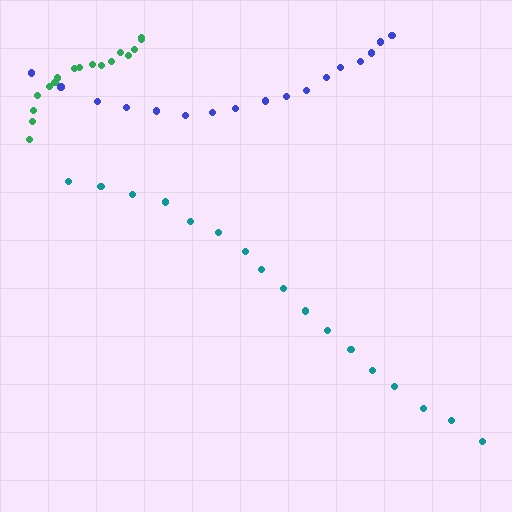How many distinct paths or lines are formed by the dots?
There are 3 distinct paths.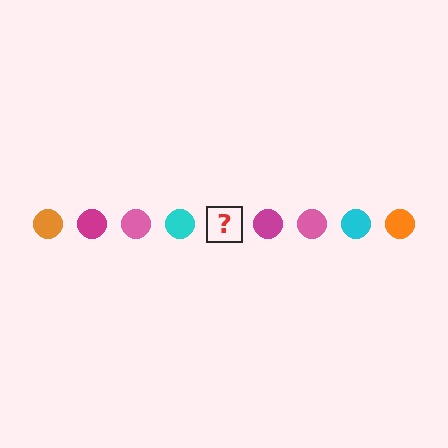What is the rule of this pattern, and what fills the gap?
The rule is that the pattern cycles through orange, magenta, pink, cyan circles. The gap should be filled with an orange circle.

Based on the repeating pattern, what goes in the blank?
The blank should be an orange circle.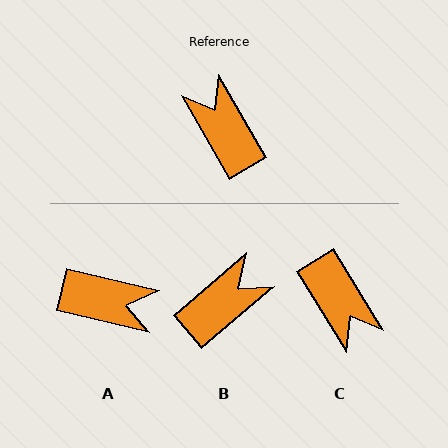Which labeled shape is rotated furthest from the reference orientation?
C, about 178 degrees away.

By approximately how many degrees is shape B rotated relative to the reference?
Approximately 80 degrees clockwise.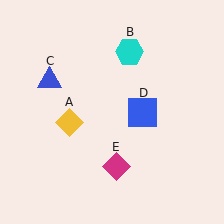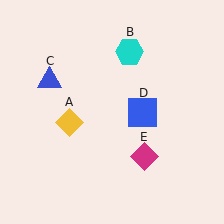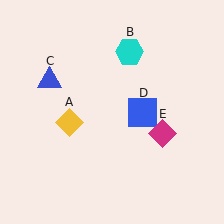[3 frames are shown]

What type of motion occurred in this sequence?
The magenta diamond (object E) rotated counterclockwise around the center of the scene.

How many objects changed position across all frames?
1 object changed position: magenta diamond (object E).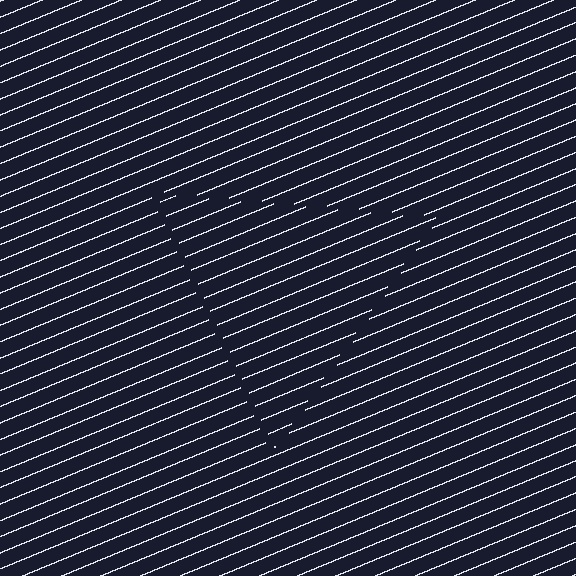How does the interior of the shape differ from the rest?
The interior of the shape contains the same grating, shifted by half a period — the contour is defined by the phase discontinuity where line-ends from the inner and outer gratings abut.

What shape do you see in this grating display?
An illusory triangle. The interior of the shape contains the same grating, shifted by half a period — the contour is defined by the phase discontinuity where line-ends from the inner and outer gratings abut.